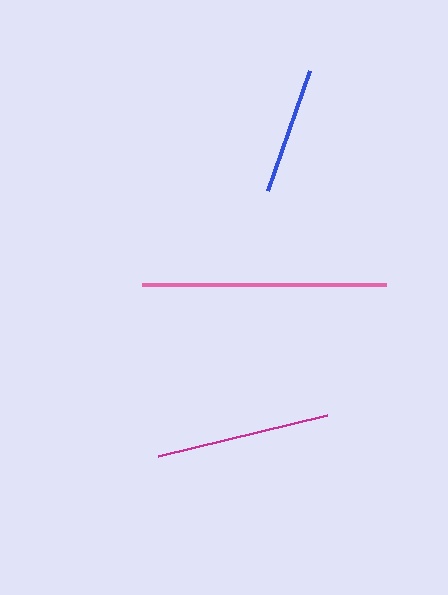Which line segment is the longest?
The pink line is the longest at approximately 245 pixels.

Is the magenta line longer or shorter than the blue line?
The magenta line is longer than the blue line.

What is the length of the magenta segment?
The magenta segment is approximately 174 pixels long.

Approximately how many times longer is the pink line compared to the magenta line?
The pink line is approximately 1.4 times the length of the magenta line.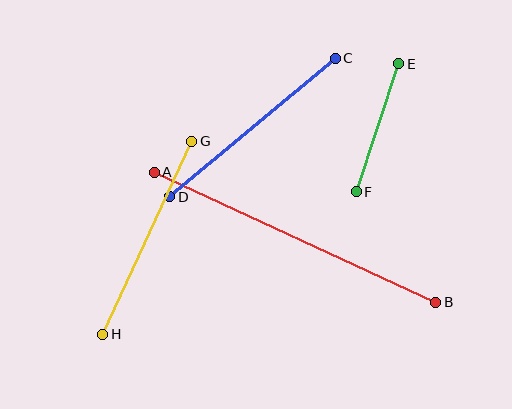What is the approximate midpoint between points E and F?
The midpoint is at approximately (378, 128) pixels.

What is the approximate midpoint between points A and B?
The midpoint is at approximately (295, 237) pixels.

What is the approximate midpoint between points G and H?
The midpoint is at approximately (147, 238) pixels.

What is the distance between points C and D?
The distance is approximately 216 pixels.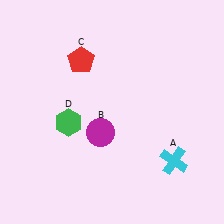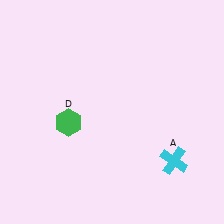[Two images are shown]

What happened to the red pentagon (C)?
The red pentagon (C) was removed in Image 2. It was in the top-left area of Image 1.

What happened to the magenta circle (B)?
The magenta circle (B) was removed in Image 2. It was in the bottom-left area of Image 1.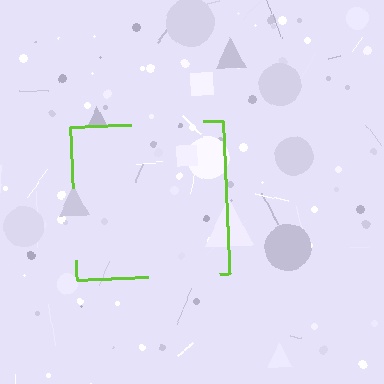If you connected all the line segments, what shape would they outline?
They would outline a square.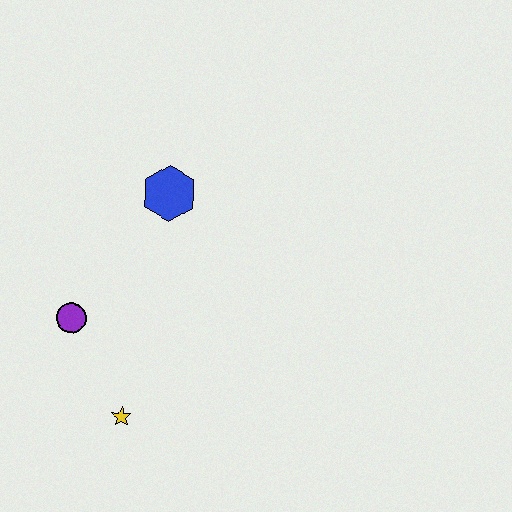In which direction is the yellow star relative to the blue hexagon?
The yellow star is below the blue hexagon.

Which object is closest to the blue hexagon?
The purple circle is closest to the blue hexagon.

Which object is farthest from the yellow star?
The blue hexagon is farthest from the yellow star.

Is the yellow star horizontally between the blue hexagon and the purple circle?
Yes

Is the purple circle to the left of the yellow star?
Yes